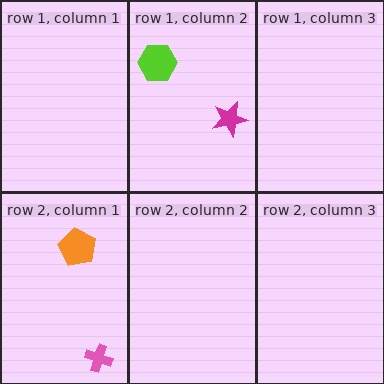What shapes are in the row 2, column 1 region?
The pink cross, the orange pentagon.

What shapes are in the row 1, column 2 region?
The magenta star, the lime hexagon.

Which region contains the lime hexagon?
The row 1, column 2 region.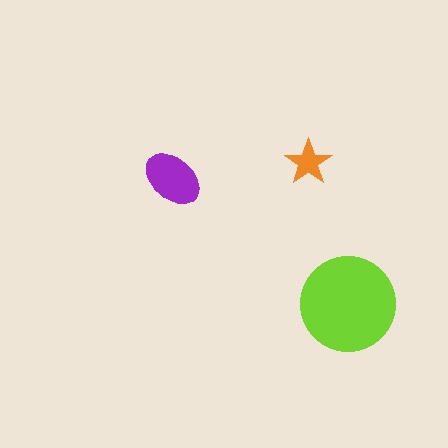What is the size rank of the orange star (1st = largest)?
3rd.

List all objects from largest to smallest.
The lime circle, the purple ellipse, the orange star.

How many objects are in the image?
There are 3 objects in the image.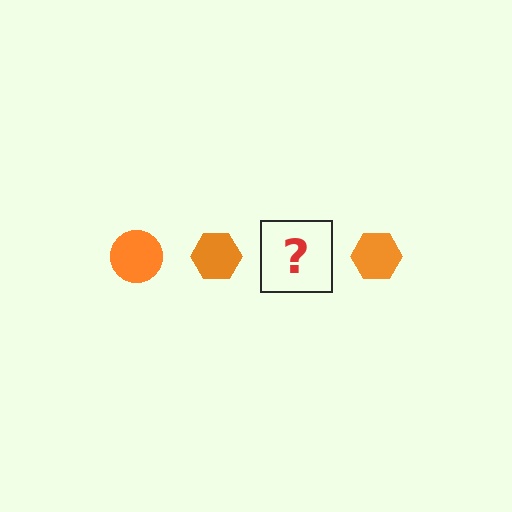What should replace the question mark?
The question mark should be replaced with an orange circle.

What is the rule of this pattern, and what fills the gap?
The rule is that the pattern cycles through circle, hexagon shapes in orange. The gap should be filled with an orange circle.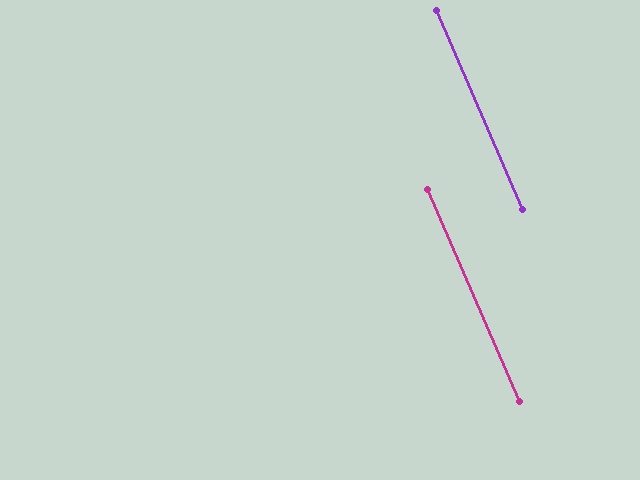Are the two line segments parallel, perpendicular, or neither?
Parallel — their directions differ by only 0.0°.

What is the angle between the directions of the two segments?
Approximately 0 degrees.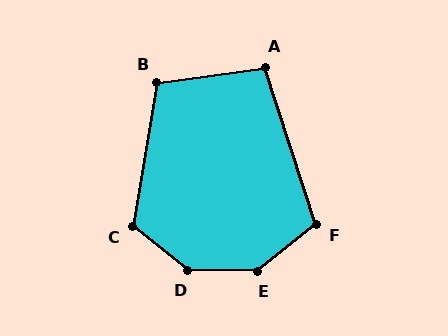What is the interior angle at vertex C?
Approximately 119 degrees (obtuse).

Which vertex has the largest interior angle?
D, at approximately 142 degrees.